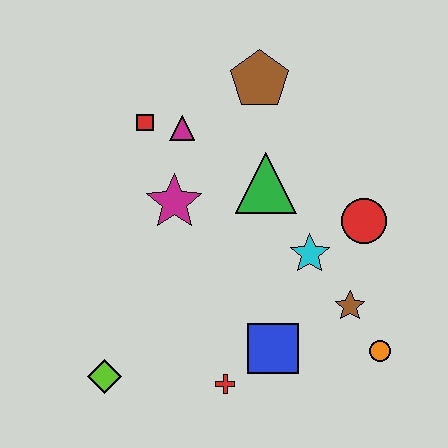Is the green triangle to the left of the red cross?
No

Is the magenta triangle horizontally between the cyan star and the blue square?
No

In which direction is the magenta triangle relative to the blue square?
The magenta triangle is above the blue square.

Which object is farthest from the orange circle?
The red square is farthest from the orange circle.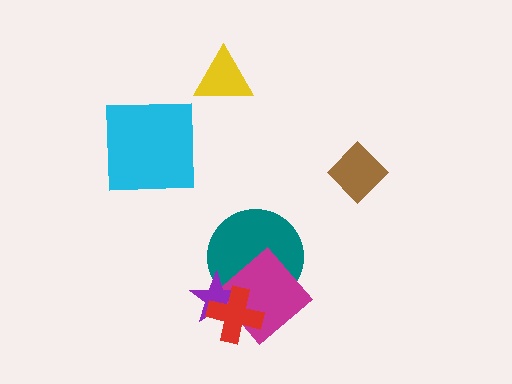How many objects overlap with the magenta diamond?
3 objects overlap with the magenta diamond.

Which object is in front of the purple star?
The red cross is in front of the purple star.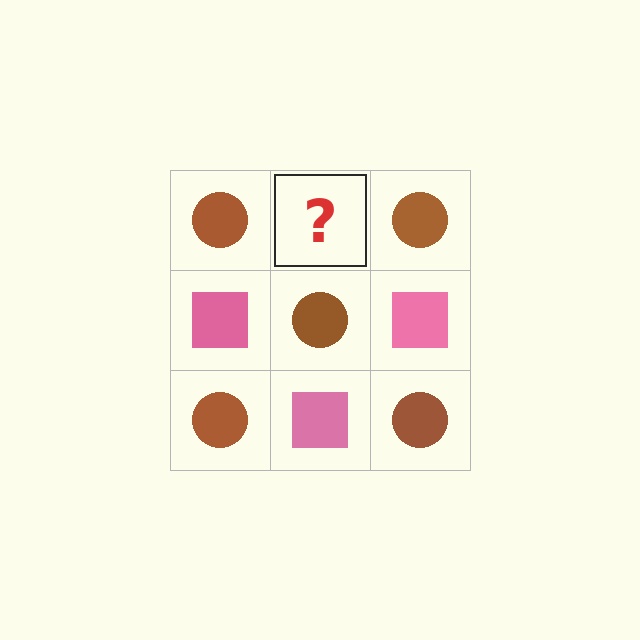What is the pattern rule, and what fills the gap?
The rule is that it alternates brown circle and pink square in a checkerboard pattern. The gap should be filled with a pink square.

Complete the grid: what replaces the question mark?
The question mark should be replaced with a pink square.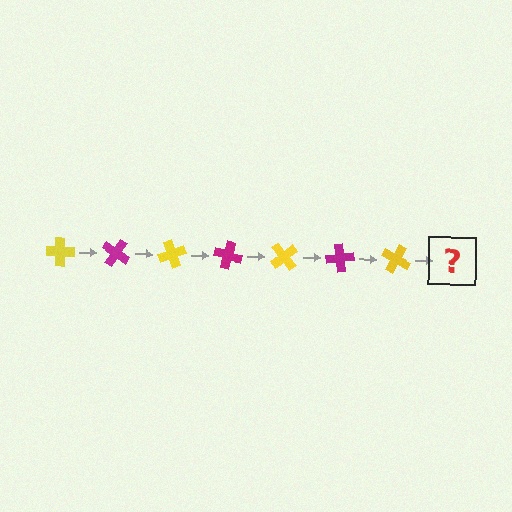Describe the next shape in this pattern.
It should be a magenta cross, rotated 245 degrees from the start.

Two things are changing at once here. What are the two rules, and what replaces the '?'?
The two rules are that it rotates 35 degrees each step and the color cycles through yellow and magenta. The '?' should be a magenta cross, rotated 245 degrees from the start.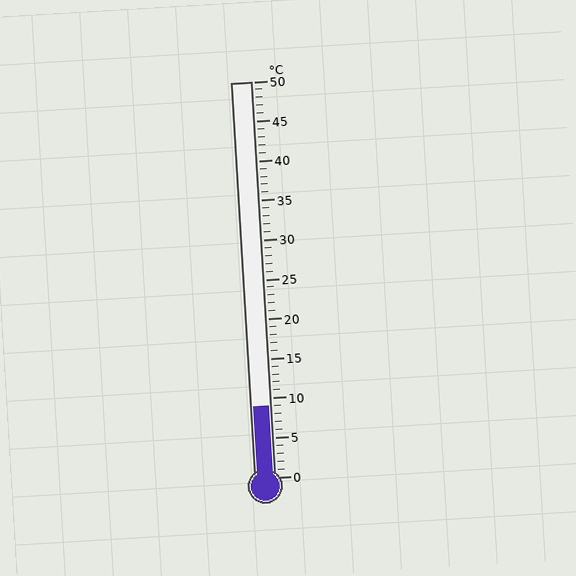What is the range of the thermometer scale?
The thermometer scale ranges from 0°C to 50°C.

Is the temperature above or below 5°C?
The temperature is above 5°C.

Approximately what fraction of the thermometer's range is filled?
The thermometer is filled to approximately 20% of its range.